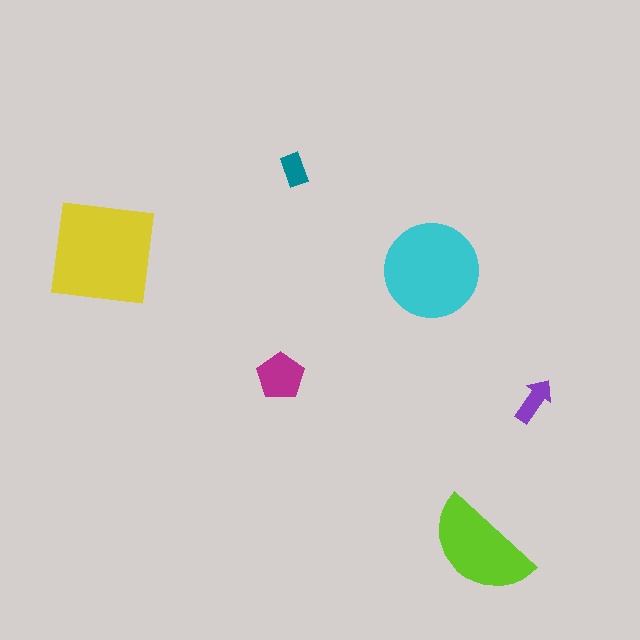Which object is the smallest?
The teal rectangle.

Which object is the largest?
The yellow square.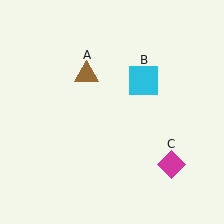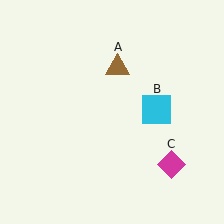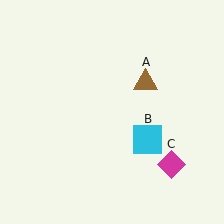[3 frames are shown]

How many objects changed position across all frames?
2 objects changed position: brown triangle (object A), cyan square (object B).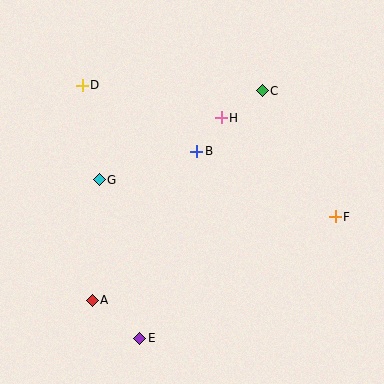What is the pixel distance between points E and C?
The distance between E and C is 276 pixels.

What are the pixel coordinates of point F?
Point F is at (335, 217).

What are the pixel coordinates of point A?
Point A is at (92, 300).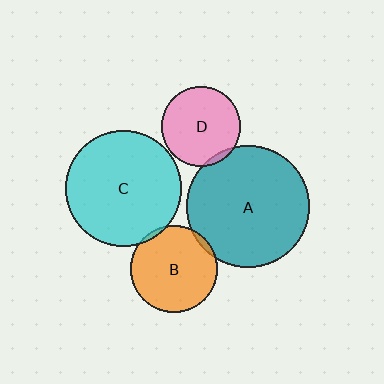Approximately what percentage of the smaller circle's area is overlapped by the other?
Approximately 5%.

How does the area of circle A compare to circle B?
Approximately 2.0 times.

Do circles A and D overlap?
Yes.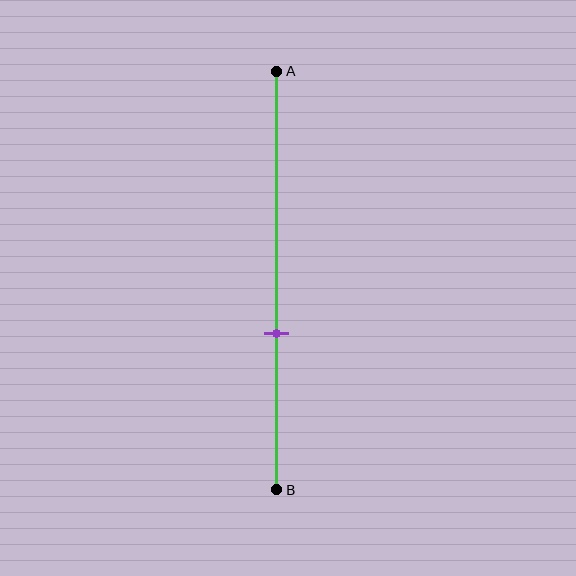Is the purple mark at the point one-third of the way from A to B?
No, the mark is at about 65% from A, not at the 33% one-third point.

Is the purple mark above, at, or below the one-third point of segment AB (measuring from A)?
The purple mark is below the one-third point of segment AB.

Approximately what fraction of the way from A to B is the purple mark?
The purple mark is approximately 65% of the way from A to B.